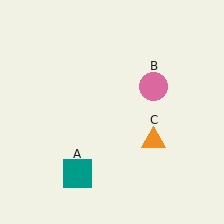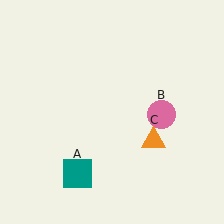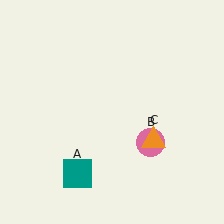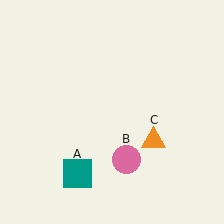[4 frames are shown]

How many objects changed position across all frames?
1 object changed position: pink circle (object B).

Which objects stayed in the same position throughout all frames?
Teal square (object A) and orange triangle (object C) remained stationary.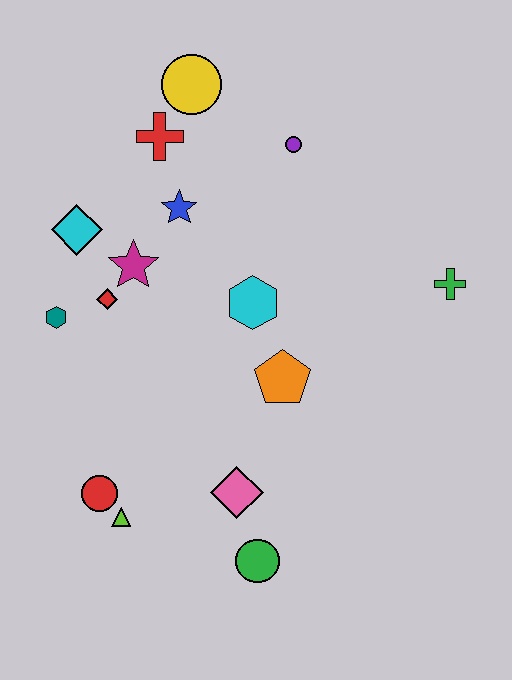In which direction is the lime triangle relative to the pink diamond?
The lime triangle is to the left of the pink diamond.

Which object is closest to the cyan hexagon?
The orange pentagon is closest to the cyan hexagon.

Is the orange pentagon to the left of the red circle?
No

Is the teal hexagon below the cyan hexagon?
Yes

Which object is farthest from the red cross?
The green circle is farthest from the red cross.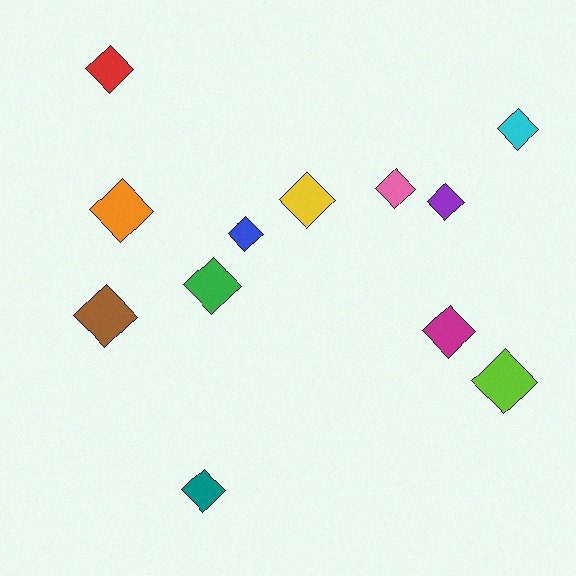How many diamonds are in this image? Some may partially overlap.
There are 12 diamonds.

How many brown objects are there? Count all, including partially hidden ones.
There is 1 brown object.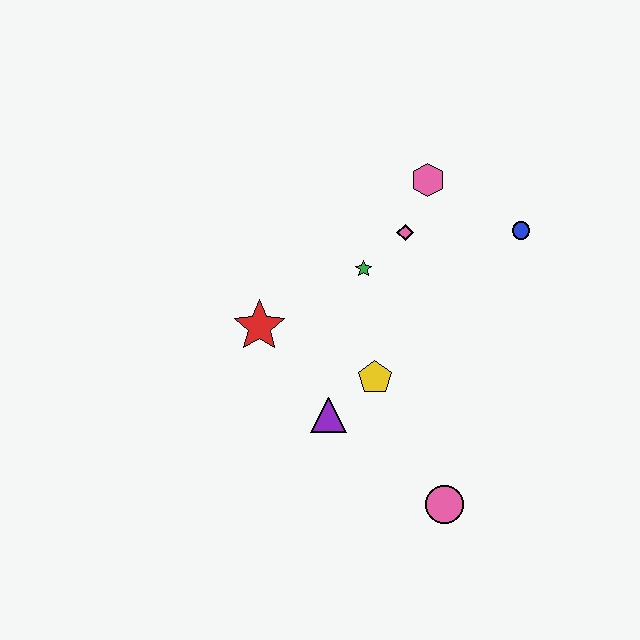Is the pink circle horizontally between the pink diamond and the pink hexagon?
No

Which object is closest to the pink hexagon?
The pink diamond is closest to the pink hexagon.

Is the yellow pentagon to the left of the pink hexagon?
Yes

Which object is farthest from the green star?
The pink circle is farthest from the green star.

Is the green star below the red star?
No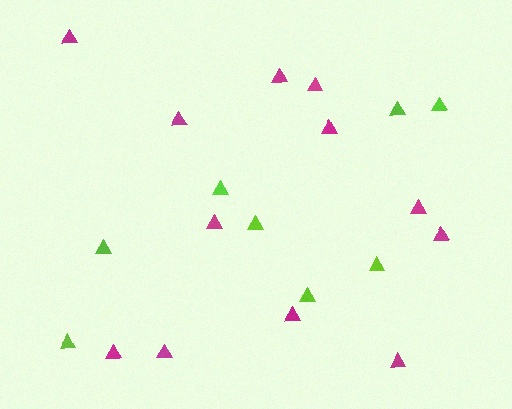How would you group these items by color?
There are 2 groups: one group of magenta triangles (12) and one group of lime triangles (8).